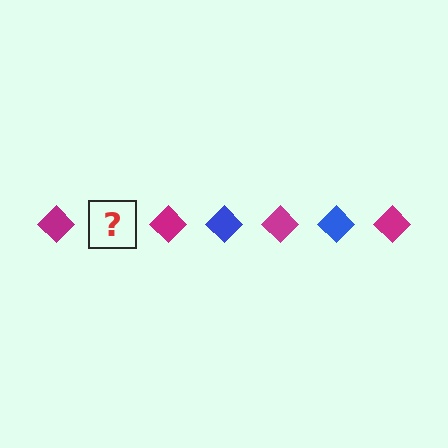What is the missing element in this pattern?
The missing element is a blue diamond.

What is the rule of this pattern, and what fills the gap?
The rule is that the pattern cycles through magenta, blue diamonds. The gap should be filled with a blue diamond.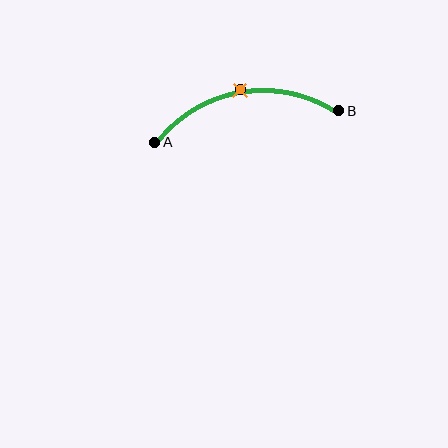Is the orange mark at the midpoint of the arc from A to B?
Yes. The orange mark lies on the arc at equal arc-length from both A and B — it is the arc midpoint.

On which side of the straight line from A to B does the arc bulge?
The arc bulges above the straight line connecting A and B.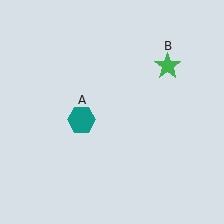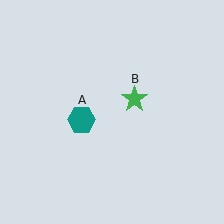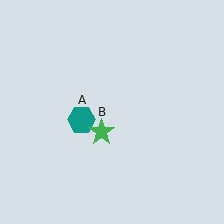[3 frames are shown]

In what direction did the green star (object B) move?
The green star (object B) moved down and to the left.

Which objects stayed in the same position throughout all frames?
Teal hexagon (object A) remained stationary.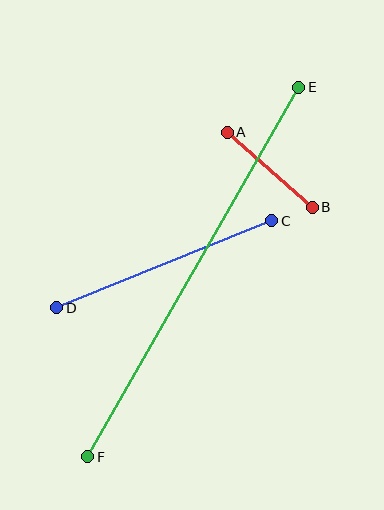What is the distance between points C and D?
The distance is approximately 232 pixels.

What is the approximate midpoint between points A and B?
The midpoint is at approximately (270, 170) pixels.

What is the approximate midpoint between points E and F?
The midpoint is at approximately (193, 272) pixels.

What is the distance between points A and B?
The distance is approximately 113 pixels.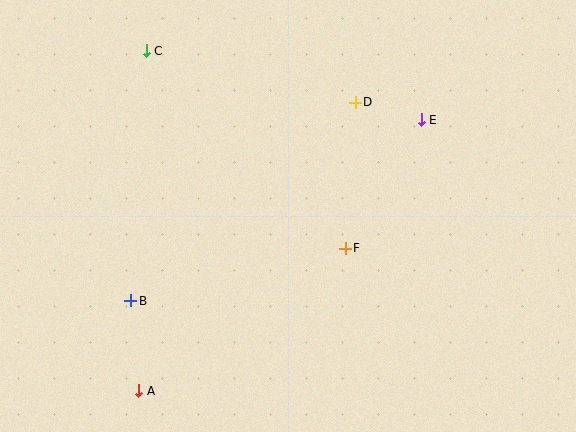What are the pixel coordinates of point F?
Point F is at (345, 248).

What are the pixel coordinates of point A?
Point A is at (139, 391).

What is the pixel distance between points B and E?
The distance between B and E is 342 pixels.